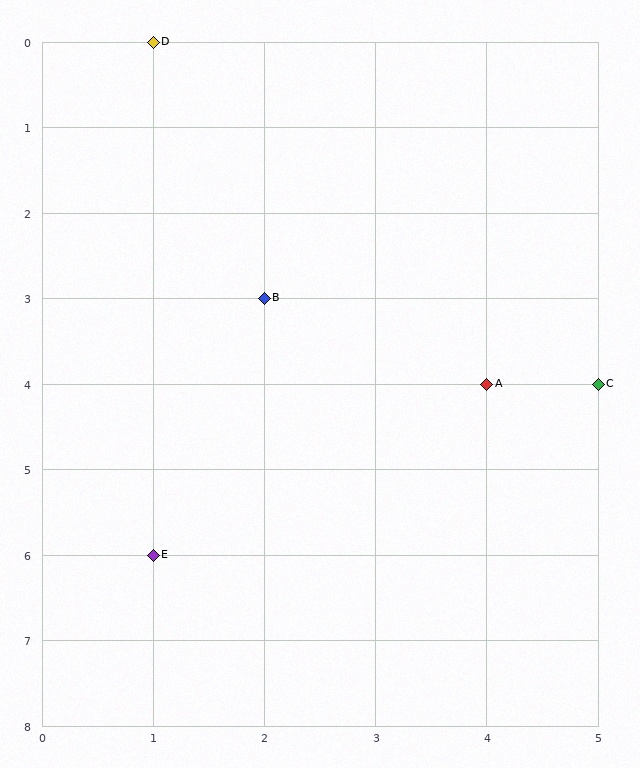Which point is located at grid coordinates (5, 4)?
Point C is at (5, 4).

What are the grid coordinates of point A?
Point A is at grid coordinates (4, 4).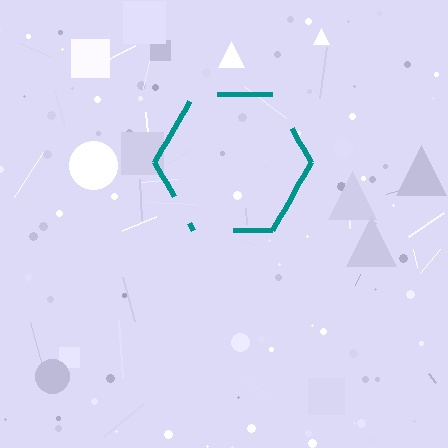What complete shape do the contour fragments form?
The contour fragments form a hexagon.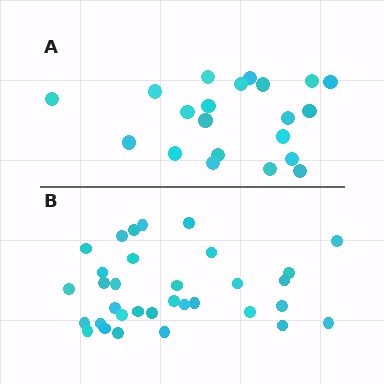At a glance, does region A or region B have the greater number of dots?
Region B (the bottom region) has more dots.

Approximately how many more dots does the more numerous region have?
Region B has roughly 12 or so more dots than region A.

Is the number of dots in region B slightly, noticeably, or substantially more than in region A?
Region B has substantially more. The ratio is roughly 1.6 to 1.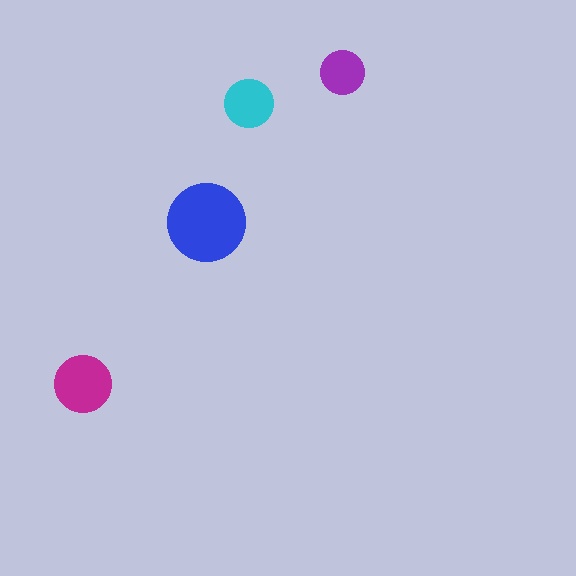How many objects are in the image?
There are 4 objects in the image.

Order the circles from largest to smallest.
the blue one, the magenta one, the cyan one, the purple one.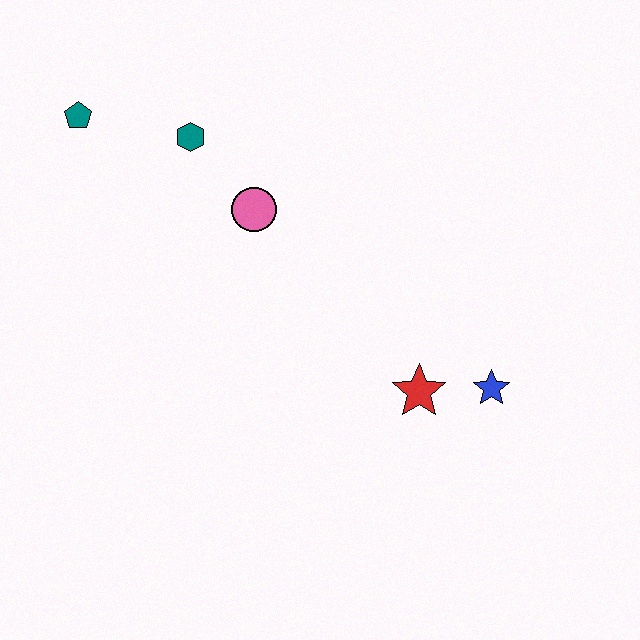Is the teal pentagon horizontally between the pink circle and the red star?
No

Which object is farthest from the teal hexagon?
The blue star is farthest from the teal hexagon.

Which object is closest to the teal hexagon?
The pink circle is closest to the teal hexagon.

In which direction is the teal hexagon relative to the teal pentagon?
The teal hexagon is to the right of the teal pentagon.